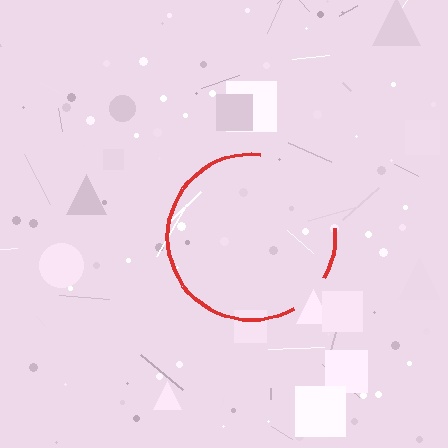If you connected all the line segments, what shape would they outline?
They would outline a circle.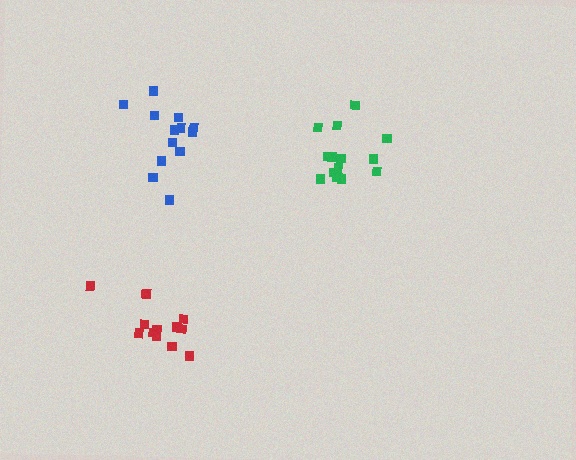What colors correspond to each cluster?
The clusters are colored: green, blue, red.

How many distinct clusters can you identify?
There are 3 distinct clusters.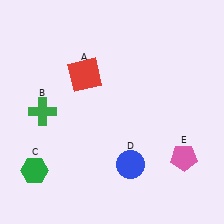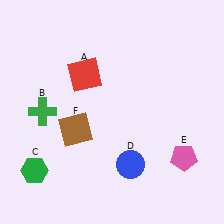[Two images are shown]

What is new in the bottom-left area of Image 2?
A brown square (F) was added in the bottom-left area of Image 2.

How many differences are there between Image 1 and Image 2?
There is 1 difference between the two images.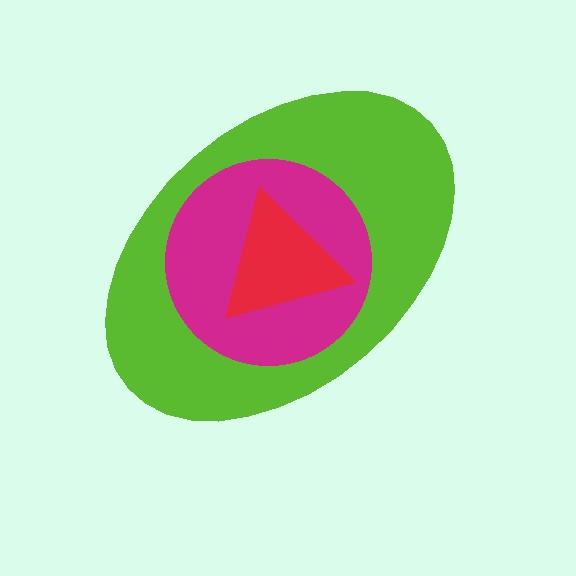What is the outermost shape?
The lime ellipse.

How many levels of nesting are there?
3.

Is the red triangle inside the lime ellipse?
Yes.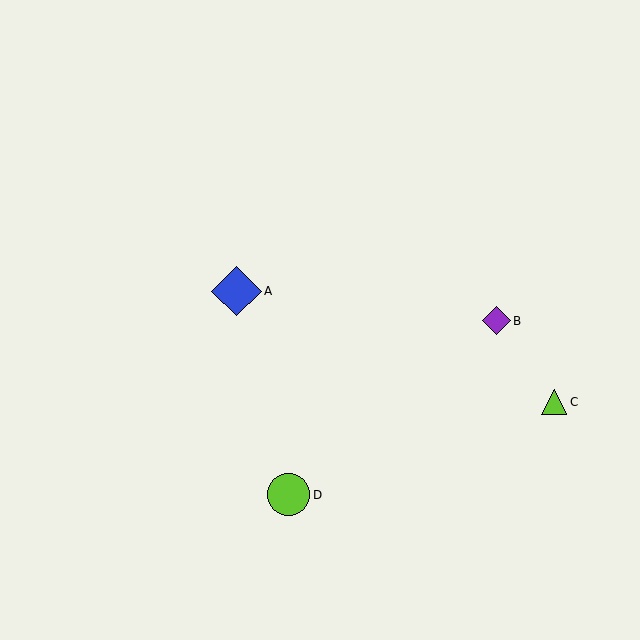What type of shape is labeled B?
Shape B is a purple diamond.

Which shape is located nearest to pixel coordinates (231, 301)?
The blue diamond (labeled A) at (237, 291) is nearest to that location.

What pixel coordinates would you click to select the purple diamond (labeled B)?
Click at (496, 321) to select the purple diamond B.